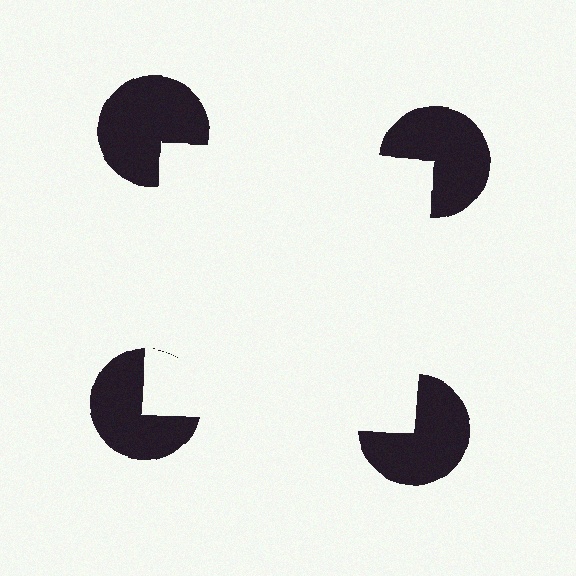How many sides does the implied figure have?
4 sides.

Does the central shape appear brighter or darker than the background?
It typically appears slightly brighter than the background, even though no actual brightness change is drawn.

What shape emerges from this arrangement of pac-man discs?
An illusory square — its edges are inferred from the aligned wedge cuts in the pac-man discs, not physically drawn.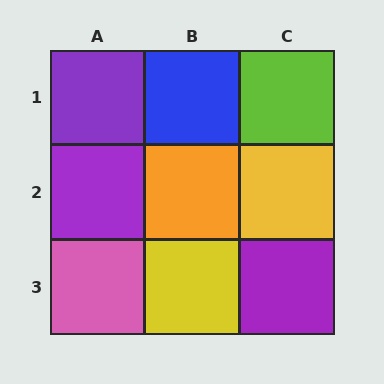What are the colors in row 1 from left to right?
Purple, blue, lime.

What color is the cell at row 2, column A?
Purple.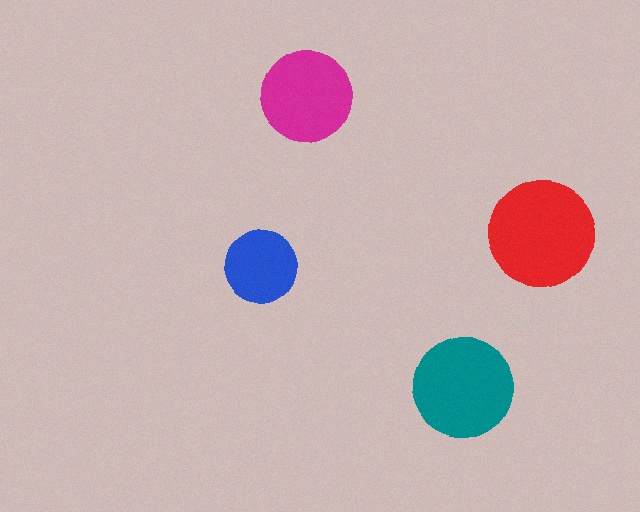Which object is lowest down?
The teal circle is bottommost.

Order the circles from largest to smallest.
the red one, the teal one, the magenta one, the blue one.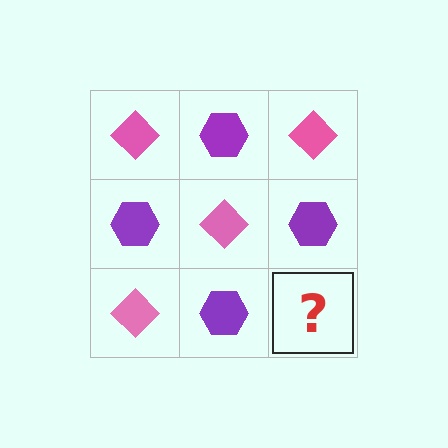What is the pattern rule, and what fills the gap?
The rule is that it alternates pink diamond and purple hexagon in a checkerboard pattern. The gap should be filled with a pink diamond.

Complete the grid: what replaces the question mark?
The question mark should be replaced with a pink diamond.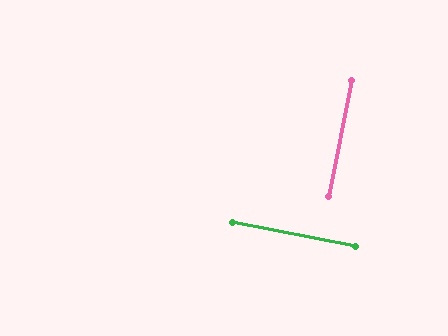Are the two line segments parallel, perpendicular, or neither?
Perpendicular — they meet at approximately 89°.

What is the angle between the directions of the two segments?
Approximately 89 degrees.